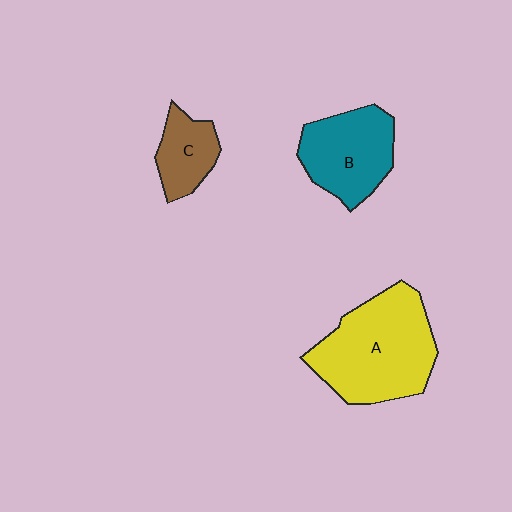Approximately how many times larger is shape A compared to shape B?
Approximately 1.5 times.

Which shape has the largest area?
Shape A (yellow).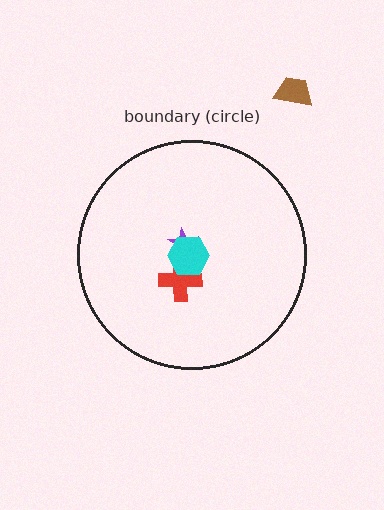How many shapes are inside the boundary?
3 inside, 1 outside.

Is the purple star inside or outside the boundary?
Inside.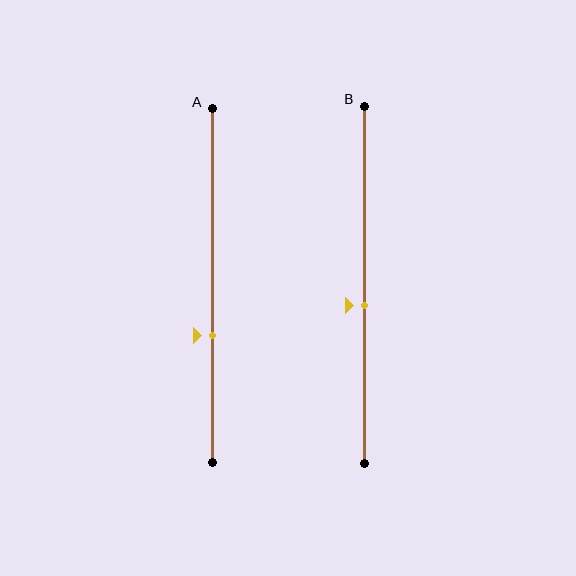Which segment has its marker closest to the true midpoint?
Segment B has its marker closest to the true midpoint.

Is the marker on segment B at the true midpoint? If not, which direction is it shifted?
No, the marker on segment B is shifted downward by about 6% of the segment length.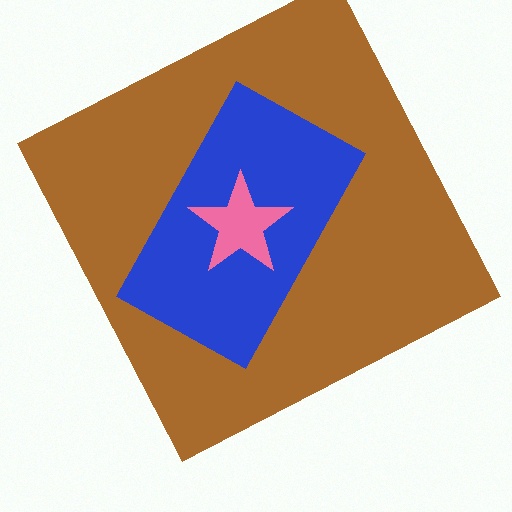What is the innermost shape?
The pink star.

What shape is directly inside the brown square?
The blue rectangle.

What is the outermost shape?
The brown square.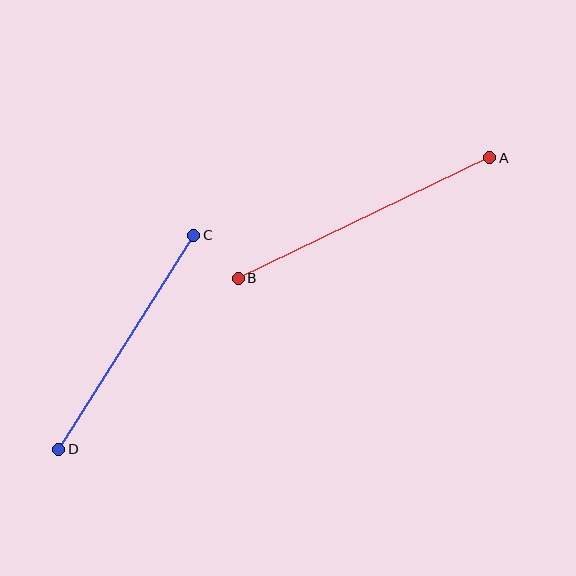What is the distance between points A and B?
The distance is approximately 279 pixels.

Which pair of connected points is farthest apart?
Points A and B are farthest apart.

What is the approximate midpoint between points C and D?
The midpoint is at approximately (126, 342) pixels.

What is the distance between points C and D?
The distance is approximately 253 pixels.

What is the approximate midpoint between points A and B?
The midpoint is at approximately (364, 218) pixels.